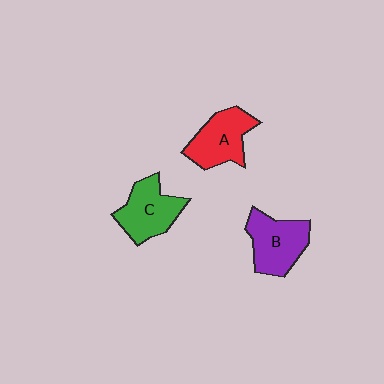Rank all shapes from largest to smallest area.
From largest to smallest: B (purple), C (green), A (red).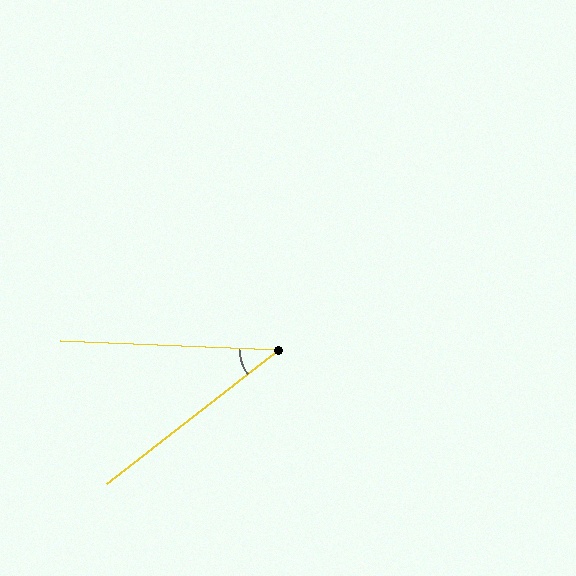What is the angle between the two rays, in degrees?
Approximately 40 degrees.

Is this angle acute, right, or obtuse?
It is acute.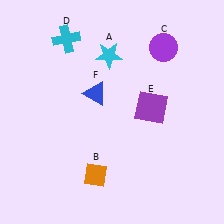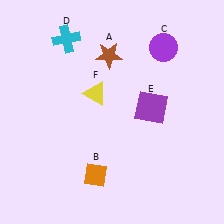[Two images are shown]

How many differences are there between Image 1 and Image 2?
There are 2 differences between the two images.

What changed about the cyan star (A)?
In Image 1, A is cyan. In Image 2, it changed to brown.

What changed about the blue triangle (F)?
In Image 1, F is blue. In Image 2, it changed to yellow.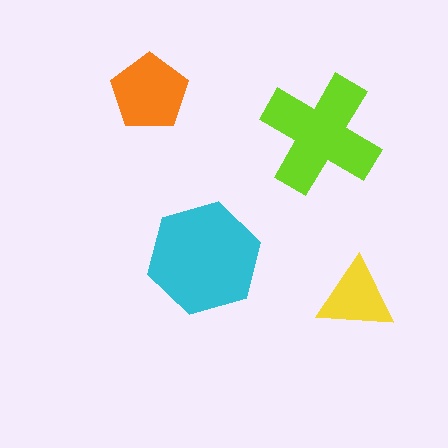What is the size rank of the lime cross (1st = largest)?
2nd.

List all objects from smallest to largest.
The yellow triangle, the orange pentagon, the lime cross, the cyan hexagon.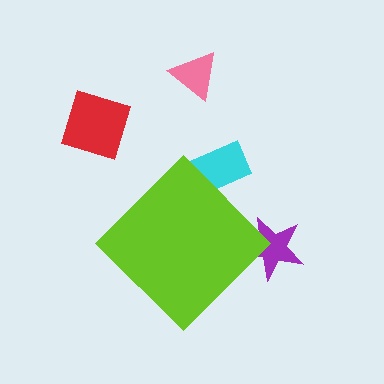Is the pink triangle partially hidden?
No, the pink triangle is fully visible.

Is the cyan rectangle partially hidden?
Yes, the cyan rectangle is partially hidden behind the lime diamond.